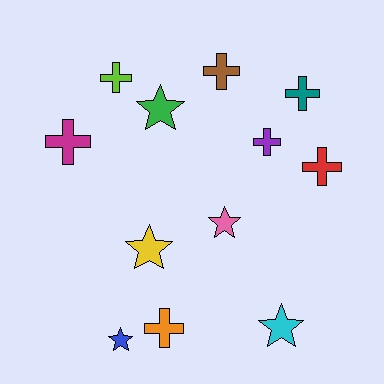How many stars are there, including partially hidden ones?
There are 5 stars.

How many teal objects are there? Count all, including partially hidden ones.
There is 1 teal object.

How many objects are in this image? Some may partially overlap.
There are 12 objects.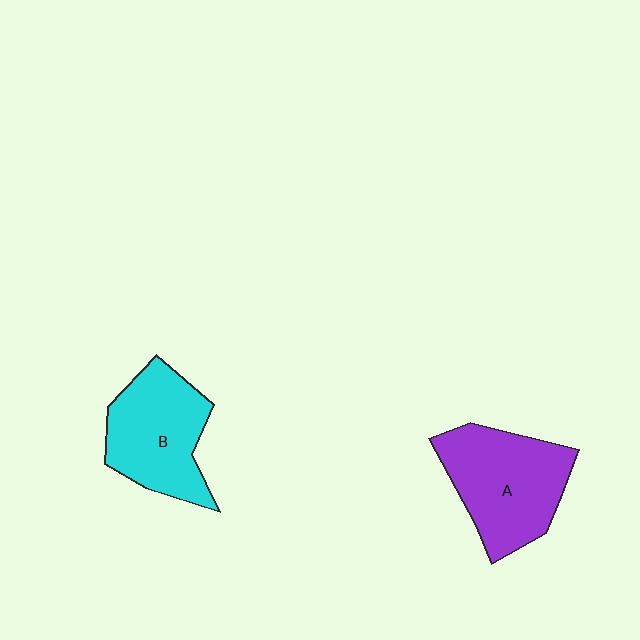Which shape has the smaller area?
Shape B (cyan).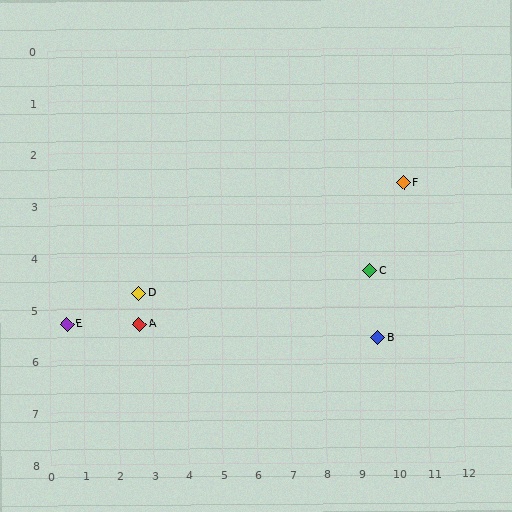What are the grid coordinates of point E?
Point E is at approximately (0.5, 5.3).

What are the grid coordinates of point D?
Point D is at approximately (2.6, 4.7).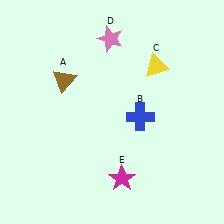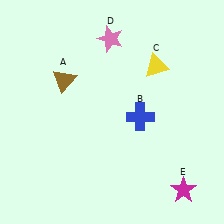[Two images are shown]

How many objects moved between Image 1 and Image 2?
1 object moved between the two images.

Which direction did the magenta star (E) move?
The magenta star (E) moved right.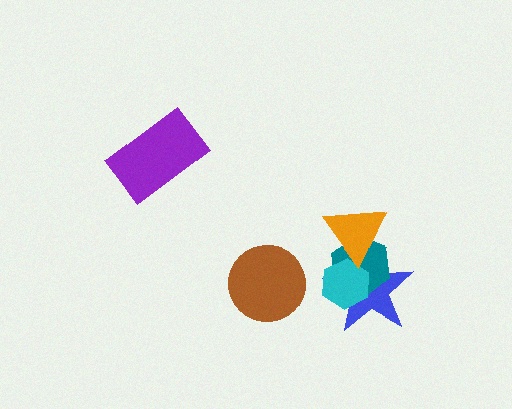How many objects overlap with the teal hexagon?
3 objects overlap with the teal hexagon.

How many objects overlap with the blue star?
3 objects overlap with the blue star.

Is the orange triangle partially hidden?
No, no other shape covers it.